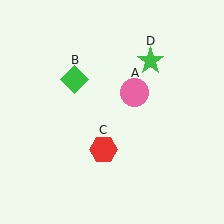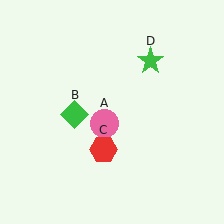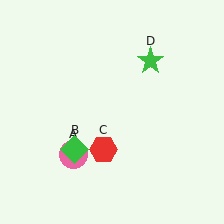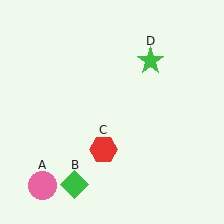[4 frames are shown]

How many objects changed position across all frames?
2 objects changed position: pink circle (object A), green diamond (object B).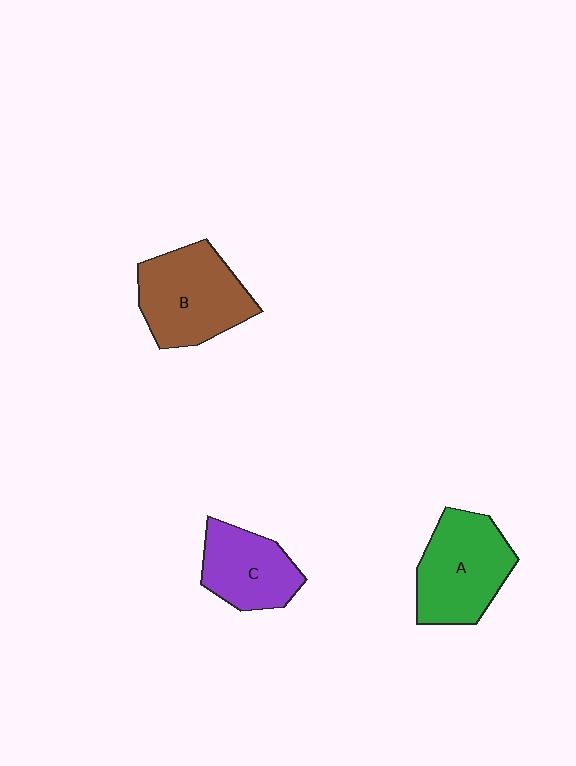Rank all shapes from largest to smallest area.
From largest to smallest: B (brown), A (green), C (purple).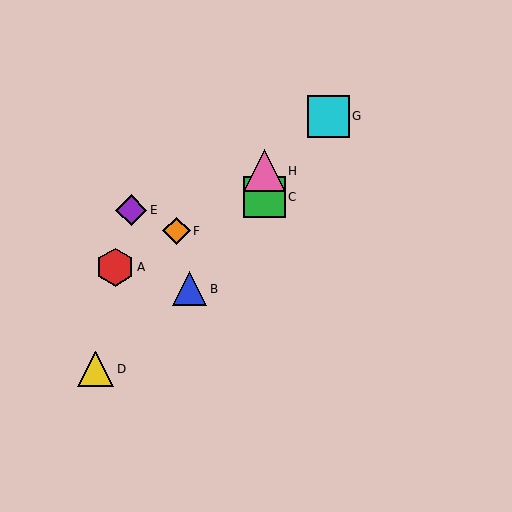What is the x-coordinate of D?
Object D is at x≈96.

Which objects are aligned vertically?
Objects C, H are aligned vertically.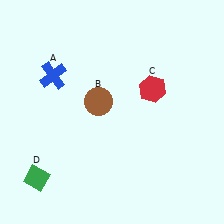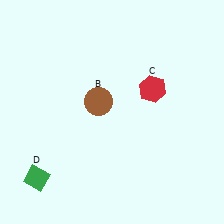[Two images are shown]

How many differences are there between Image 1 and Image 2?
There is 1 difference between the two images.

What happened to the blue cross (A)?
The blue cross (A) was removed in Image 2. It was in the top-left area of Image 1.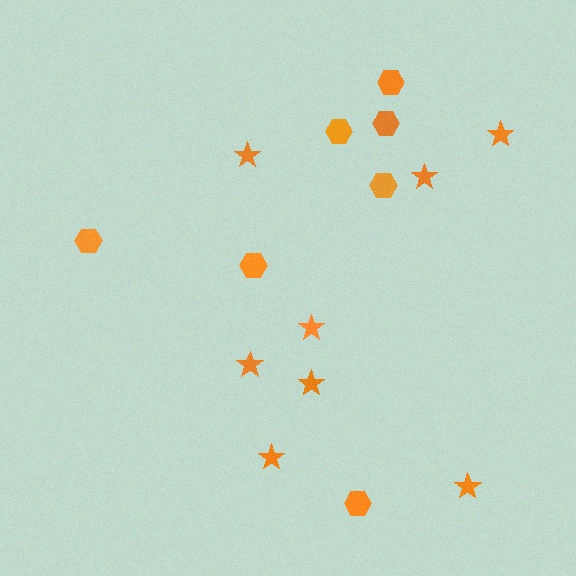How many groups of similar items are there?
There are 2 groups: one group of stars (8) and one group of hexagons (7).